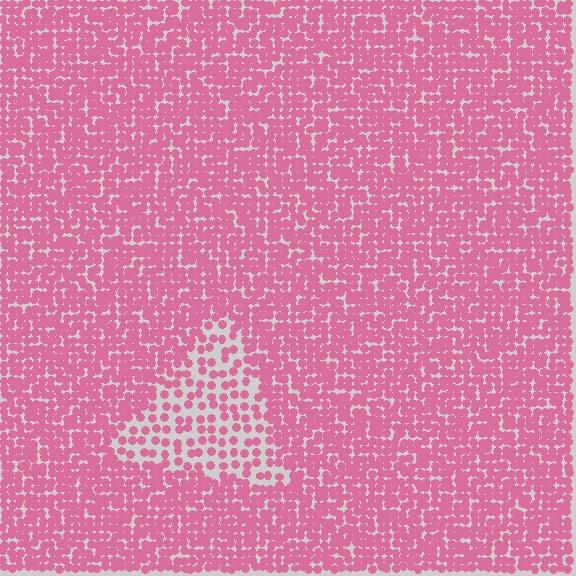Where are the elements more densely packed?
The elements are more densely packed outside the triangle boundary.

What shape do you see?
I see a triangle.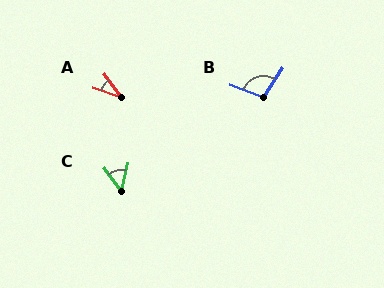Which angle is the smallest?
A, at approximately 35 degrees.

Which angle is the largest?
B, at approximately 102 degrees.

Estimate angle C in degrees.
Approximately 49 degrees.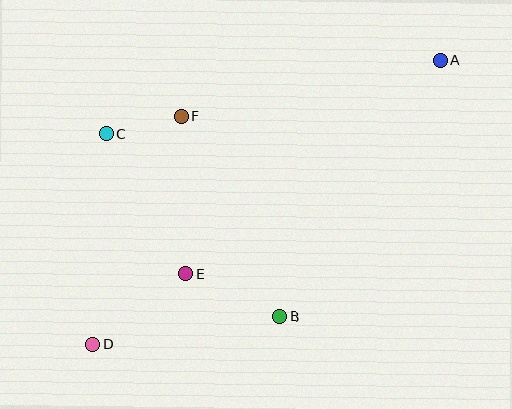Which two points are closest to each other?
Points C and F are closest to each other.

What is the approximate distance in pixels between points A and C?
The distance between A and C is approximately 342 pixels.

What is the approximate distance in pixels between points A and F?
The distance between A and F is approximately 265 pixels.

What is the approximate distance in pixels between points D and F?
The distance between D and F is approximately 244 pixels.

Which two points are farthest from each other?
Points A and D are farthest from each other.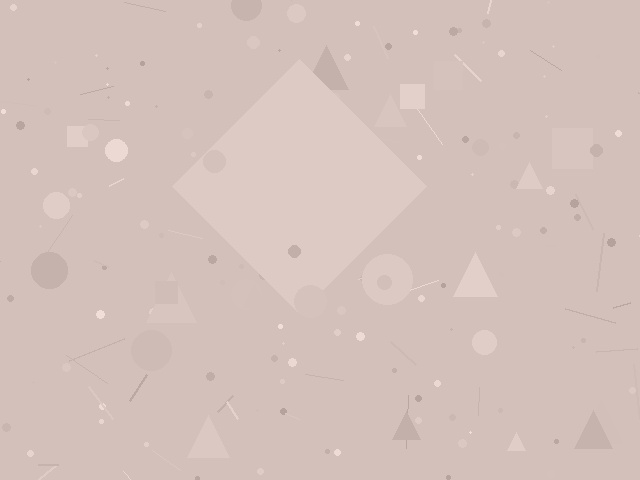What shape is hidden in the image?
A diamond is hidden in the image.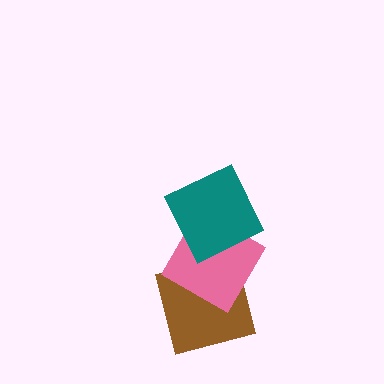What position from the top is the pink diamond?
The pink diamond is 2nd from the top.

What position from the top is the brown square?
The brown square is 3rd from the top.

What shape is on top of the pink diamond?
The teal square is on top of the pink diamond.